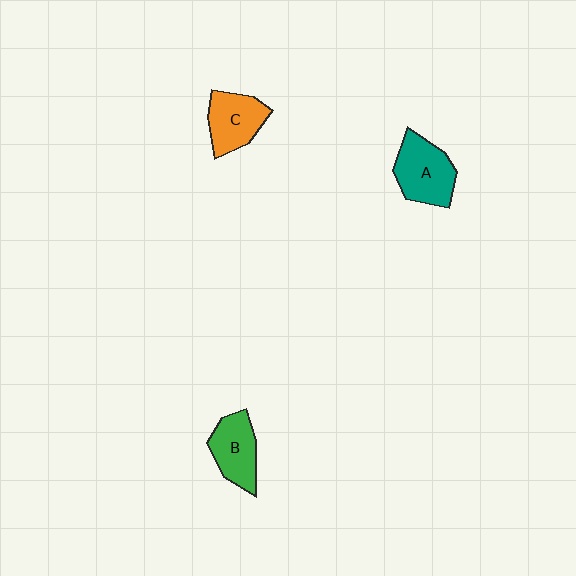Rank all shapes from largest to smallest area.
From largest to smallest: A (teal), C (orange), B (green).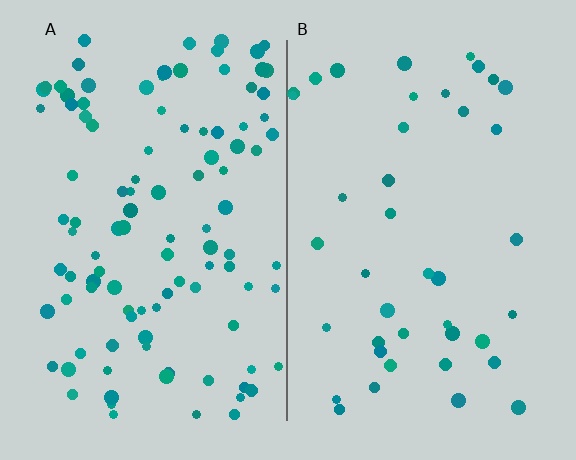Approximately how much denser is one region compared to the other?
Approximately 2.6× — region A over region B.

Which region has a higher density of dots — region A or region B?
A (the left).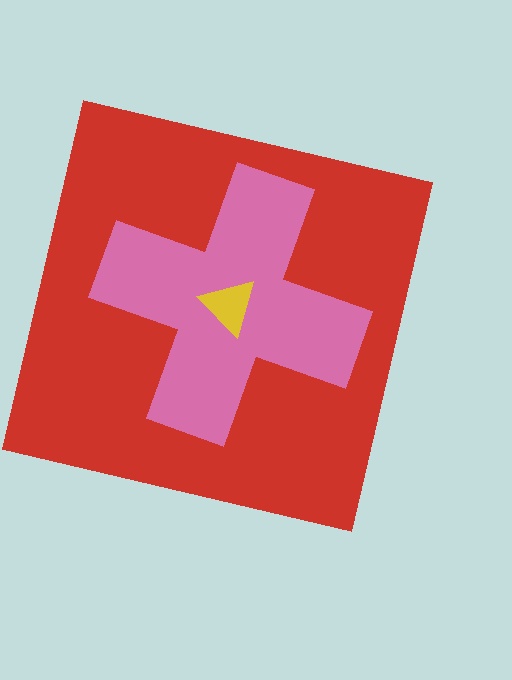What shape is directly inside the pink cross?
The yellow triangle.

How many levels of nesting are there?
3.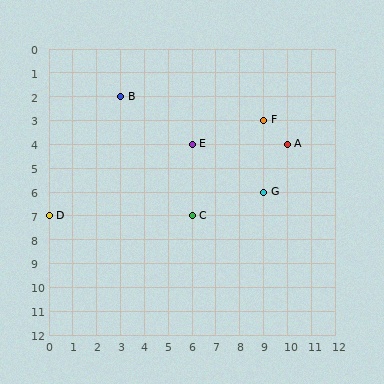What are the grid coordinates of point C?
Point C is at grid coordinates (6, 7).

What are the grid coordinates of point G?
Point G is at grid coordinates (9, 6).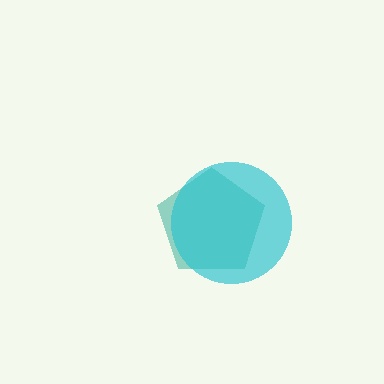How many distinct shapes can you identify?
There are 2 distinct shapes: a teal pentagon, a cyan circle.